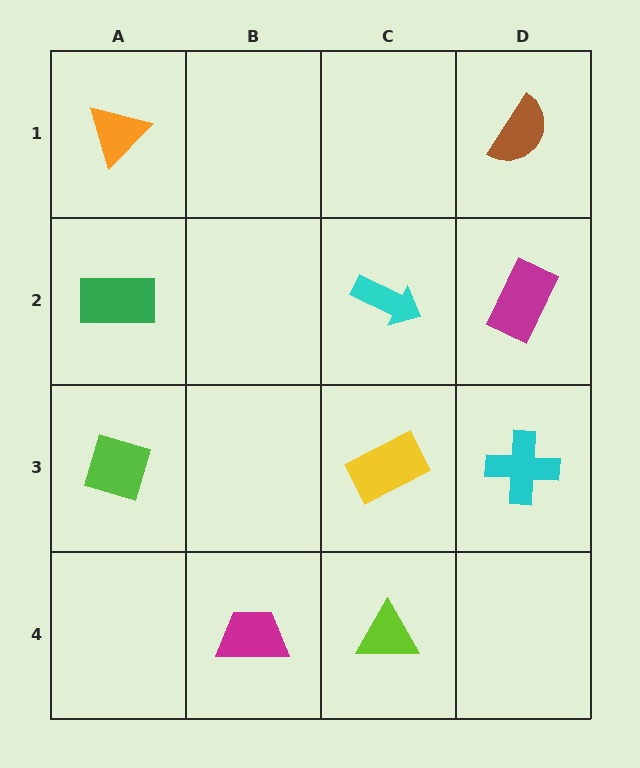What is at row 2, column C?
A cyan arrow.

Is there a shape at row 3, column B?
No, that cell is empty.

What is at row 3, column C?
A yellow rectangle.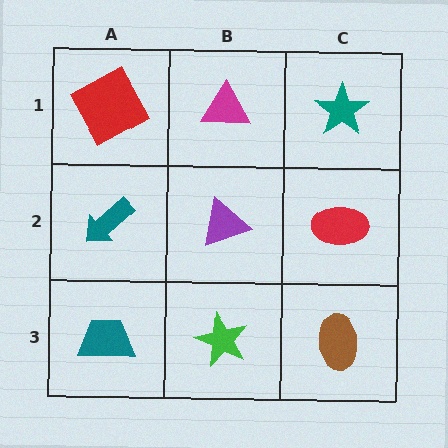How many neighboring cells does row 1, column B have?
3.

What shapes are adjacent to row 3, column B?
A purple triangle (row 2, column B), a teal trapezoid (row 3, column A), a brown ellipse (row 3, column C).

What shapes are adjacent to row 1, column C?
A red ellipse (row 2, column C), a magenta triangle (row 1, column B).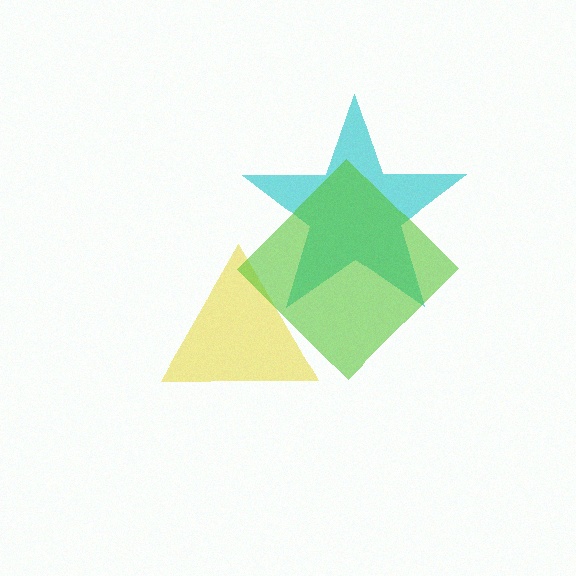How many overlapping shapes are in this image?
There are 3 overlapping shapes in the image.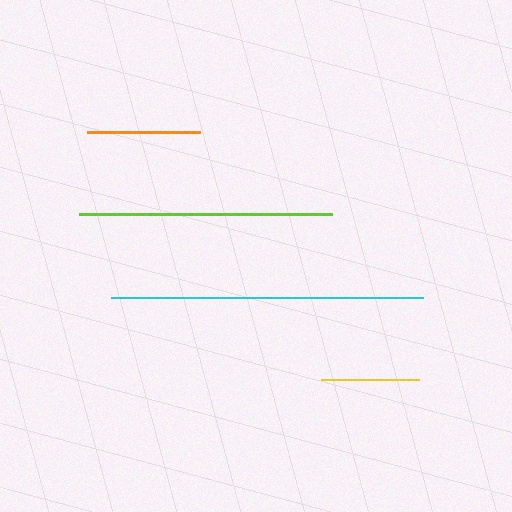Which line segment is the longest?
The cyan line is the longest at approximately 312 pixels.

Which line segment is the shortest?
The yellow line is the shortest at approximately 98 pixels.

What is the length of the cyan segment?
The cyan segment is approximately 312 pixels long.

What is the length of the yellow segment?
The yellow segment is approximately 98 pixels long.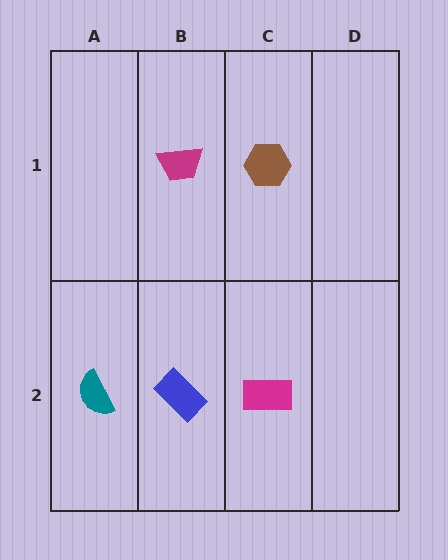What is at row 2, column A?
A teal semicircle.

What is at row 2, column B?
A blue rectangle.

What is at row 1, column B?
A magenta trapezoid.